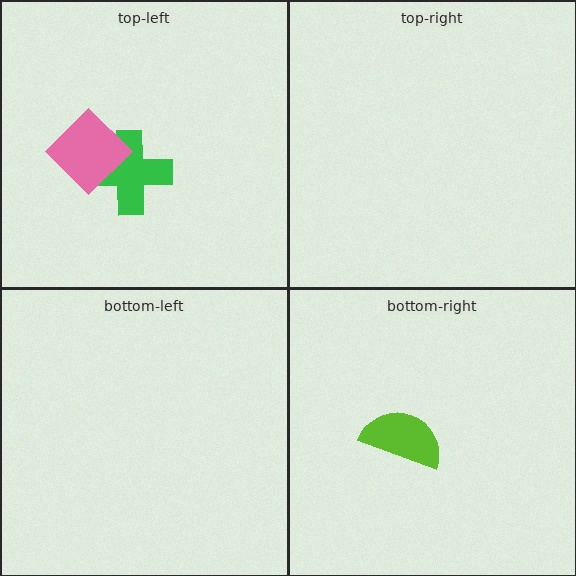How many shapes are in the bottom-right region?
1.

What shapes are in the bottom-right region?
The lime semicircle.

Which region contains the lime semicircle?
The bottom-right region.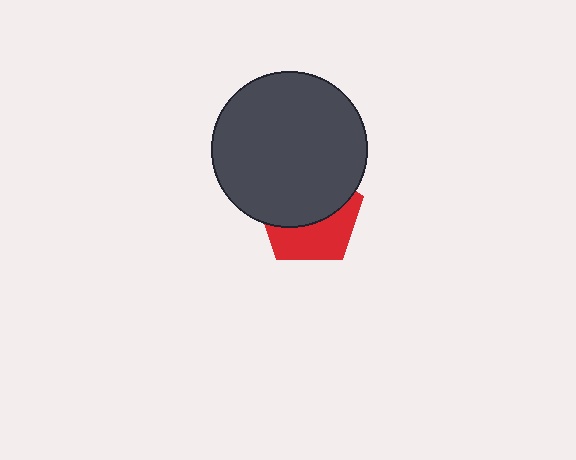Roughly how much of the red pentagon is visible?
A small part of it is visible (roughly 43%).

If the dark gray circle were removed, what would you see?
You would see the complete red pentagon.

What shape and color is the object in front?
The object in front is a dark gray circle.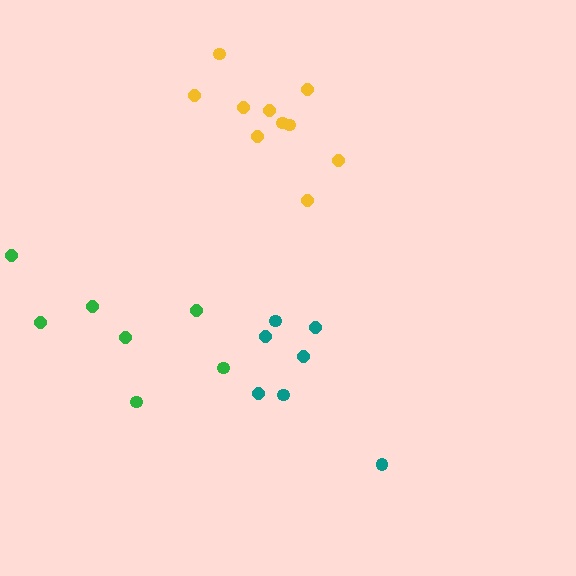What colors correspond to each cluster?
The clusters are colored: teal, green, yellow.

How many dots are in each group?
Group 1: 7 dots, Group 2: 7 dots, Group 3: 10 dots (24 total).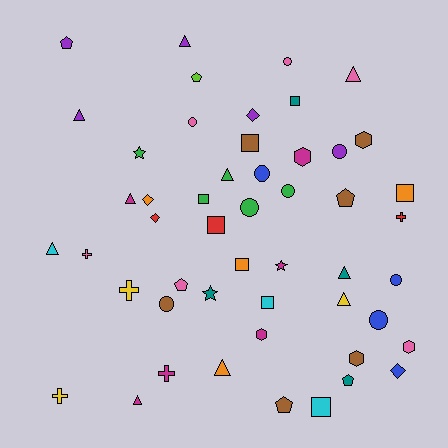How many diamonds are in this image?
There are 4 diamonds.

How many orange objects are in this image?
There are 4 orange objects.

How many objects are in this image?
There are 50 objects.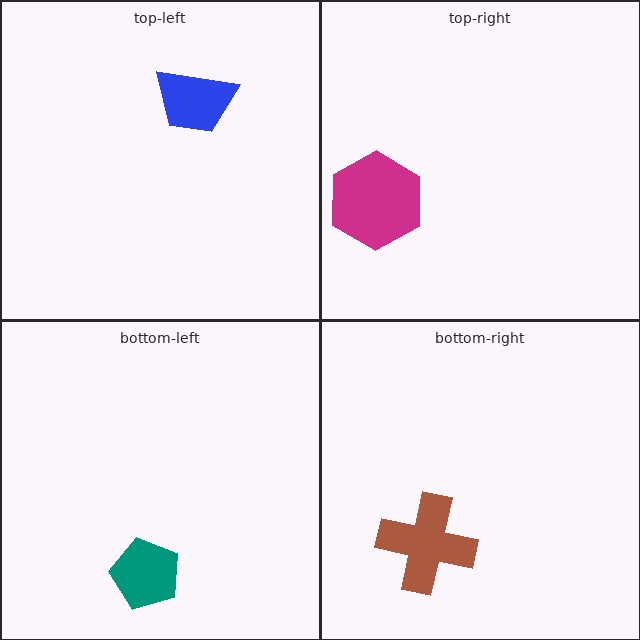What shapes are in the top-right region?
The magenta hexagon.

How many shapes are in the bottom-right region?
1.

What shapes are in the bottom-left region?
The teal pentagon.